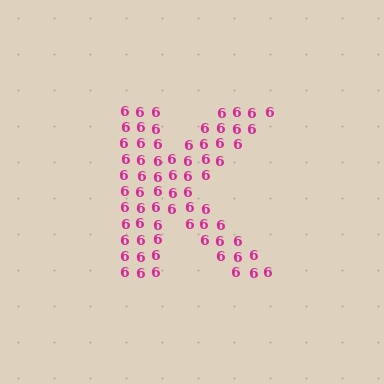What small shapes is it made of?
It is made of small digit 6's.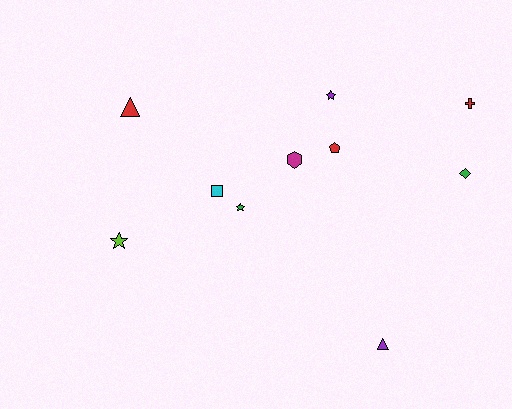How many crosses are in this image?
There is 1 cross.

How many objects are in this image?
There are 10 objects.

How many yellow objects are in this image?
There are no yellow objects.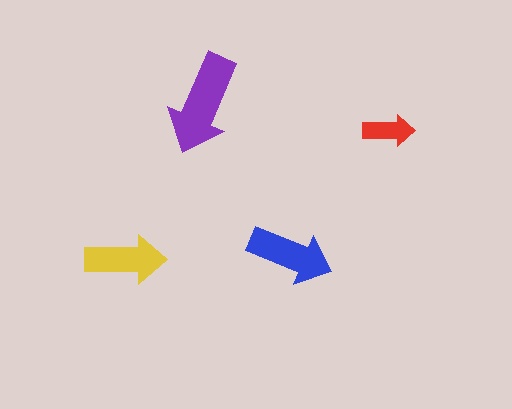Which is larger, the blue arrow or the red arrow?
The blue one.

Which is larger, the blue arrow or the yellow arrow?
The blue one.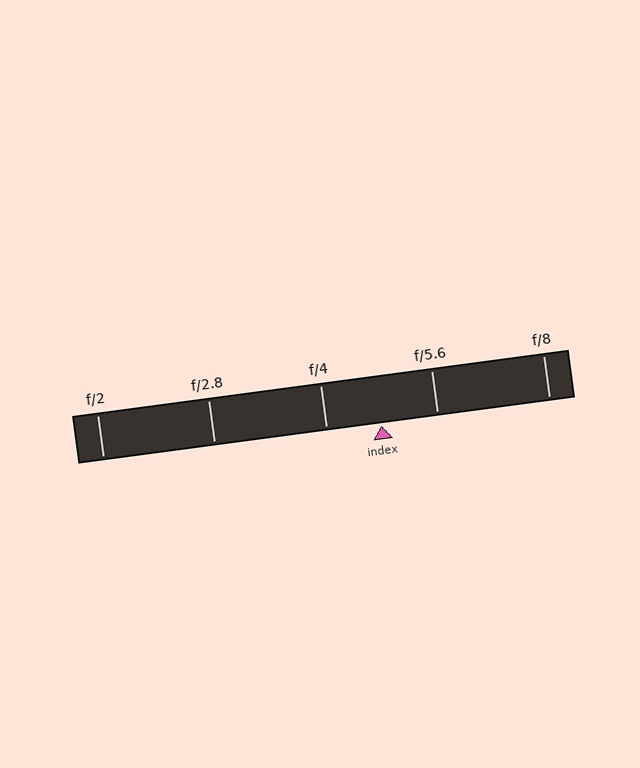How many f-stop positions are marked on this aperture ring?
There are 5 f-stop positions marked.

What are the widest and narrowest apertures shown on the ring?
The widest aperture shown is f/2 and the narrowest is f/8.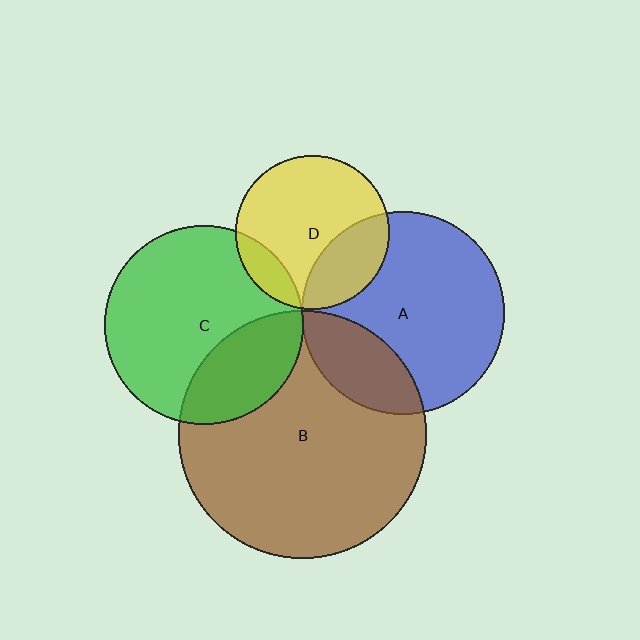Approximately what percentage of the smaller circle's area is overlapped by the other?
Approximately 30%.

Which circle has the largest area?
Circle B (brown).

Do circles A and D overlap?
Yes.